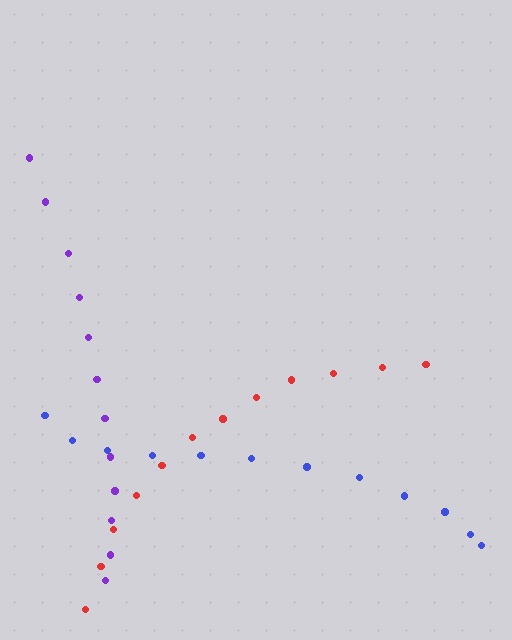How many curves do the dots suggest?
There are 3 distinct paths.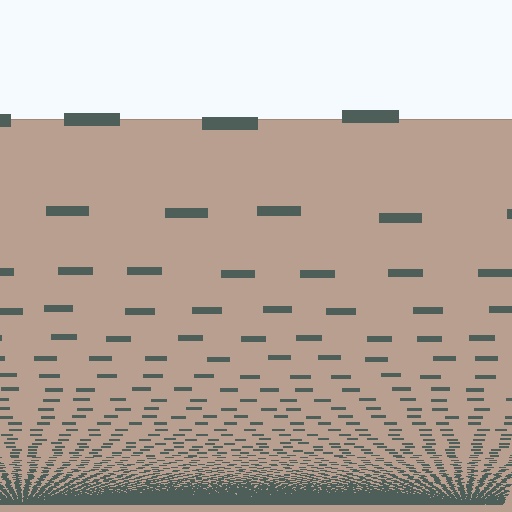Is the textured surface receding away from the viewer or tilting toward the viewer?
The surface appears to tilt toward the viewer. Texture elements get larger and sparser toward the top.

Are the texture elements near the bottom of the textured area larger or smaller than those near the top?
Smaller. The gradient is inverted — elements near the bottom are smaller and denser.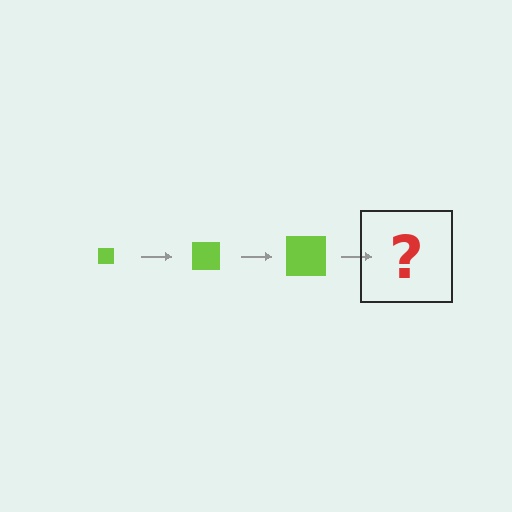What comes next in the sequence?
The next element should be a lime square, larger than the previous one.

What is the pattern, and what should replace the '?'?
The pattern is that the square gets progressively larger each step. The '?' should be a lime square, larger than the previous one.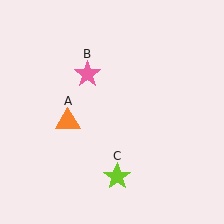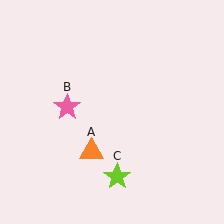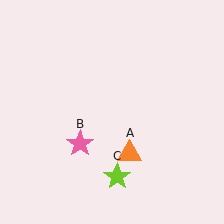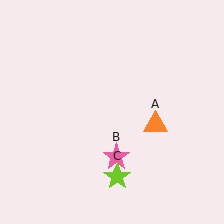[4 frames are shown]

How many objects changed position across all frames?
2 objects changed position: orange triangle (object A), pink star (object B).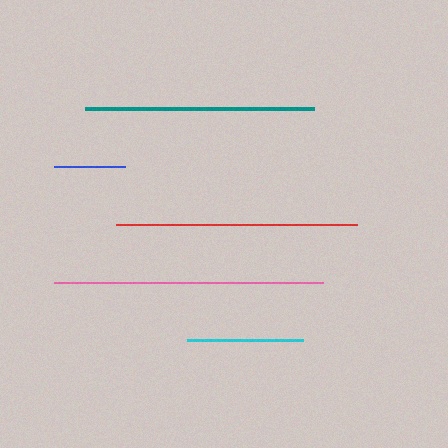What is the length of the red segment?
The red segment is approximately 241 pixels long.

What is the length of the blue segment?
The blue segment is approximately 72 pixels long.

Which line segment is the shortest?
The blue line is the shortest at approximately 72 pixels.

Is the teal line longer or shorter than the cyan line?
The teal line is longer than the cyan line.